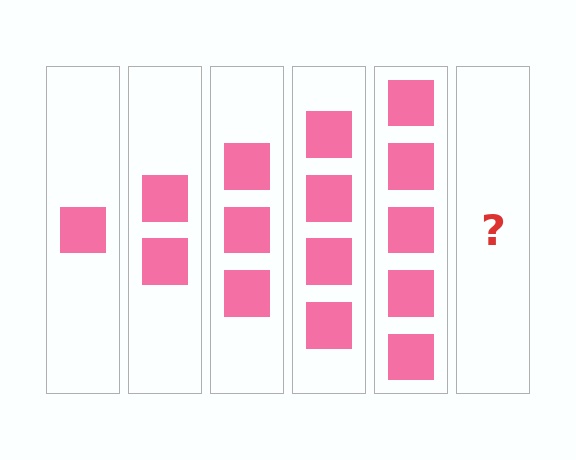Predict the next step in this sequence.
The next step is 6 squares.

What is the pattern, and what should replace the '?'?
The pattern is that each step adds one more square. The '?' should be 6 squares.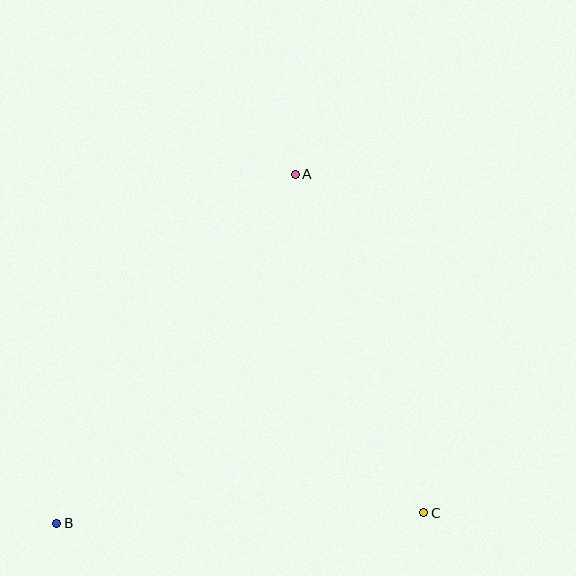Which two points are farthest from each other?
Points A and B are farthest from each other.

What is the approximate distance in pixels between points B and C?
The distance between B and C is approximately 367 pixels.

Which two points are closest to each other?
Points A and C are closest to each other.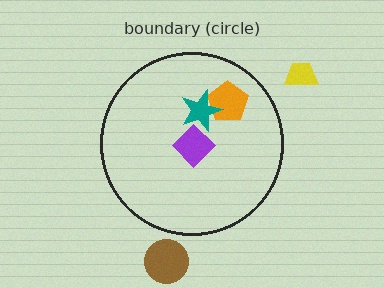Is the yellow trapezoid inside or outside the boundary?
Outside.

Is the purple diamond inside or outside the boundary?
Inside.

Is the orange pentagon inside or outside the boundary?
Inside.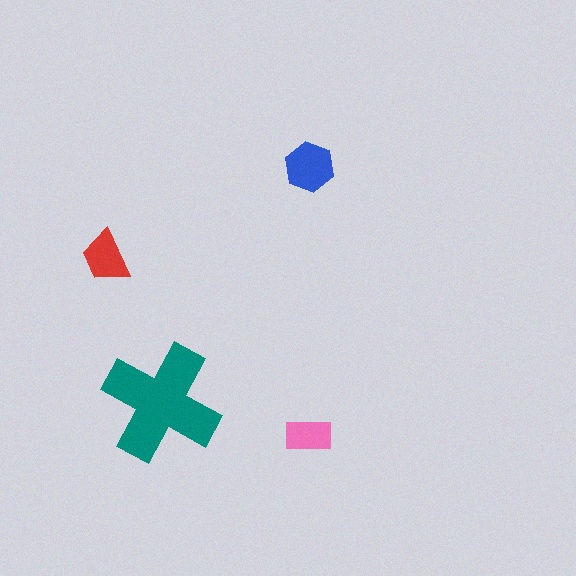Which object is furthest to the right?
The blue hexagon is rightmost.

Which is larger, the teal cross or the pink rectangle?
The teal cross.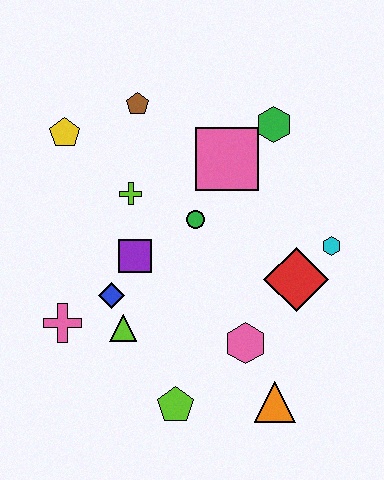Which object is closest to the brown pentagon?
The yellow pentagon is closest to the brown pentagon.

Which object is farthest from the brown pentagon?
The orange triangle is farthest from the brown pentagon.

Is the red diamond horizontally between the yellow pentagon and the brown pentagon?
No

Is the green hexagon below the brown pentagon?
Yes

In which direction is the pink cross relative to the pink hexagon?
The pink cross is to the left of the pink hexagon.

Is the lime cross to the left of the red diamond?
Yes